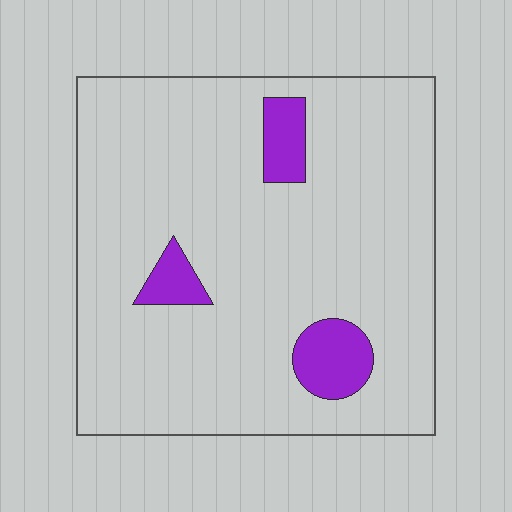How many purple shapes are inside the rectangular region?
3.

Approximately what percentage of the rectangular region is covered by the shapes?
Approximately 10%.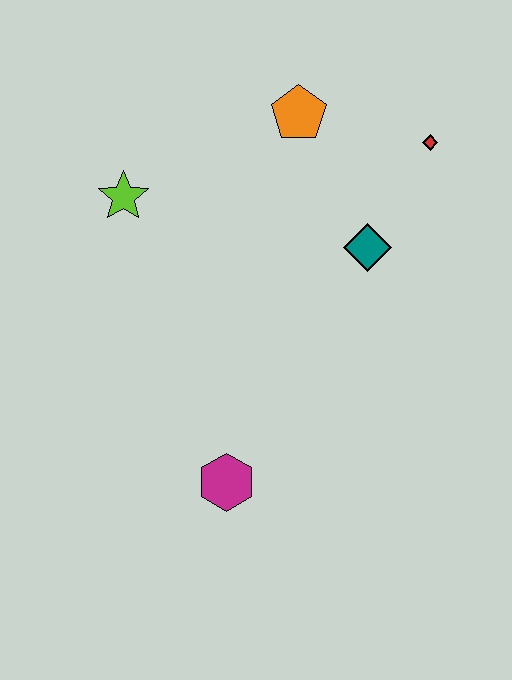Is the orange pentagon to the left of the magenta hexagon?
No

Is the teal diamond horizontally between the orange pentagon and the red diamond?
Yes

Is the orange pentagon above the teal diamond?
Yes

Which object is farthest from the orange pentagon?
The magenta hexagon is farthest from the orange pentagon.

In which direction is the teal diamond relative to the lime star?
The teal diamond is to the right of the lime star.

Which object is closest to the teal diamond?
The red diamond is closest to the teal diamond.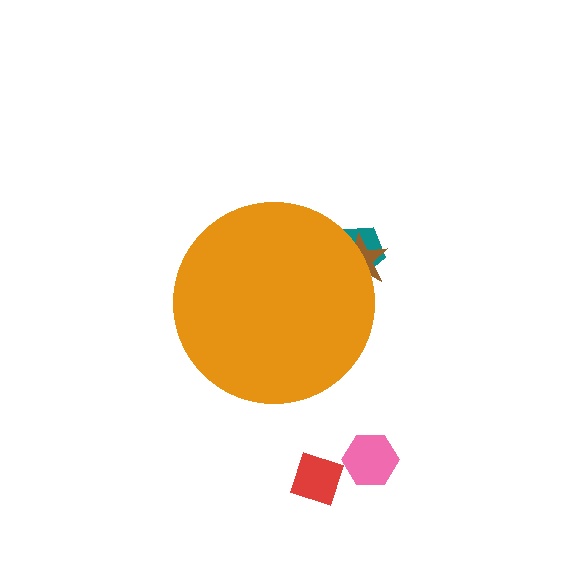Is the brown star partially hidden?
Yes, the brown star is partially hidden behind the orange circle.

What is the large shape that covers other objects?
An orange circle.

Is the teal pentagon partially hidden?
Yes, the teal pentagon is partially hidden behind the orange circle.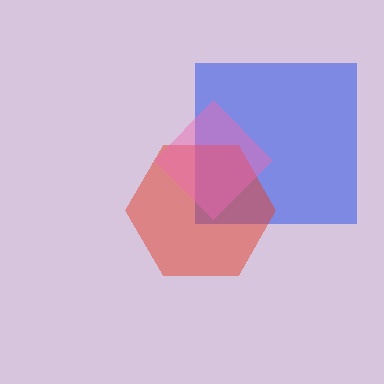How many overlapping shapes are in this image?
There are 3 overlapping shapes in the image.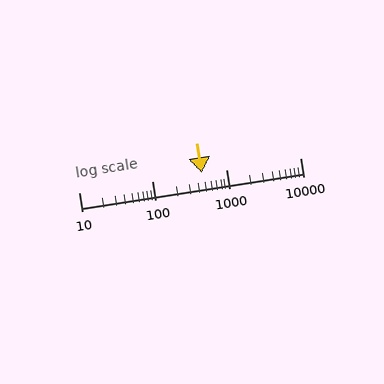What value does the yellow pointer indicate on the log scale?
The pointer indicates approximately 470.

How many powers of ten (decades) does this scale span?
The scale spans 3 decades, from 10 to 10000.